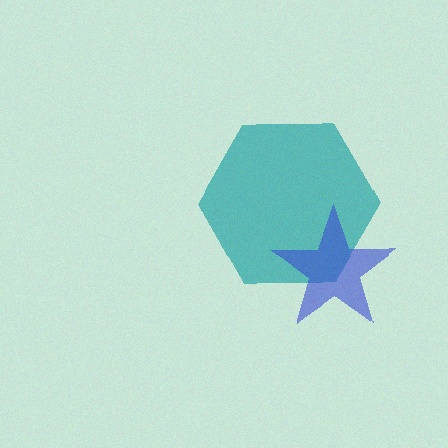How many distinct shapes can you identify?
There are 2 distinct shapes: a teal hexagon, a blue star.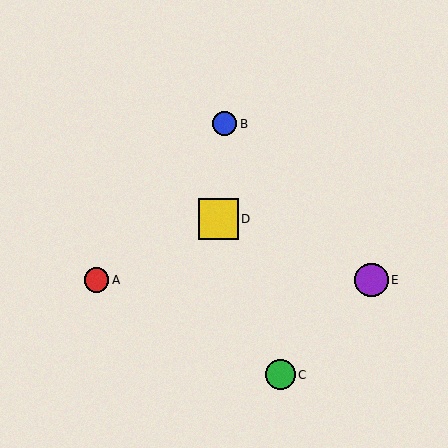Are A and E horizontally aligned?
Yes, both are at y≈280.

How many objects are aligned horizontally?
2 objects (A, E) are aligned horizontally.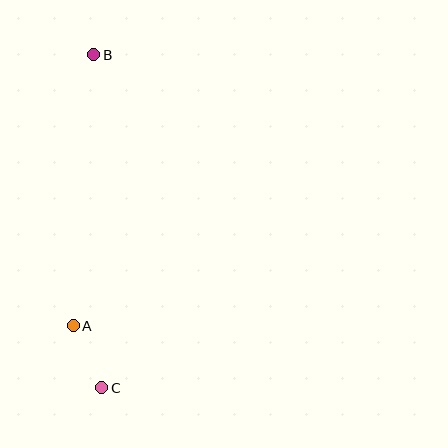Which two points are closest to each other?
Points A and C are closest to each other.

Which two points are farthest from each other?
Points B and C are farthest from each other.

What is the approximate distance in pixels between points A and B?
The distance between A and B is approximately 272 pixels.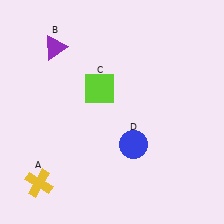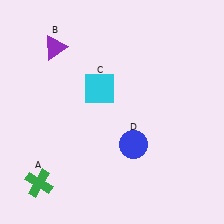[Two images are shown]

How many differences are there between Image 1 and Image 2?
There are 2 differences between the two images.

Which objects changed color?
A changed from yellow to green. C changed from lime to cyan.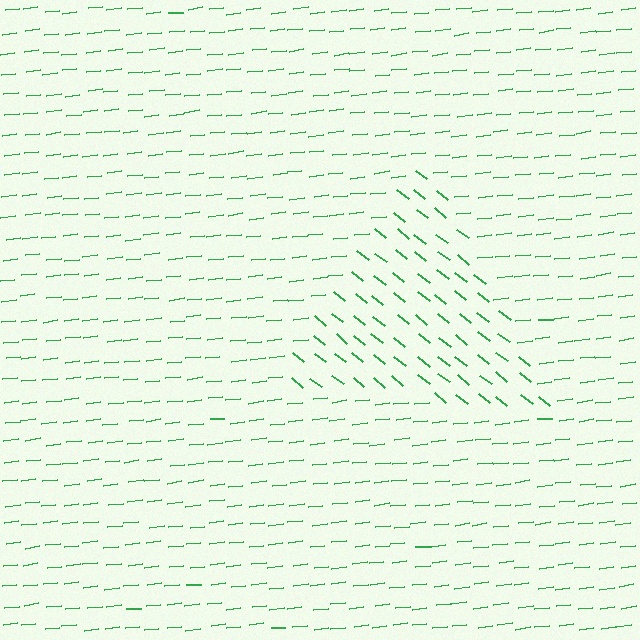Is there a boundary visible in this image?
Yes, there is a texture boundary formed by a change in line orientation.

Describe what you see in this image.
The image is filled with small green line segments. A triangle region in the image has lines oriented differently from the surrounding lines, creating a visible texture boundary.